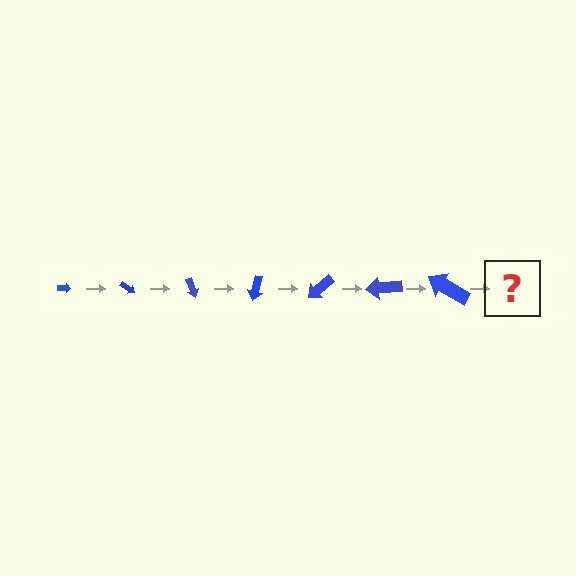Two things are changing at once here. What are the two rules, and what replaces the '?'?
The two rules are that the arrow grows larger each step and it rotates 35 degrees each step. The '?' should be an arrow, larger than the previous one and rotated 245 degrees from the start.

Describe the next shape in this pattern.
It should be an arrow, larger than the previous one and rotated 245 degrees from the start.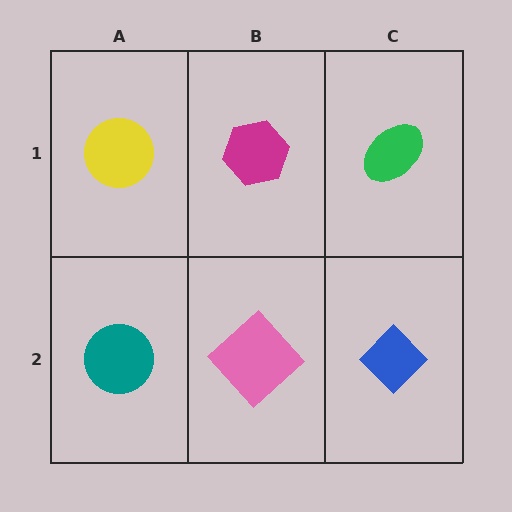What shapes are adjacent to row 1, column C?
A blue diamond (row 2, column C), a magenta hexagon (row 1, column B).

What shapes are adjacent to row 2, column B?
A magenta hexagon (row 1, column B), a teal circle (row 2, column A), a blue diamond (row 2, column C).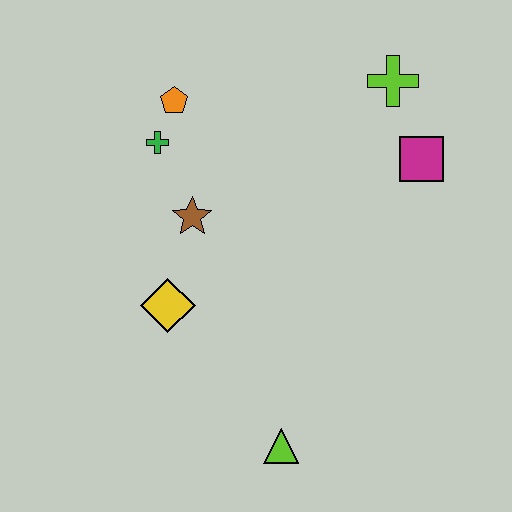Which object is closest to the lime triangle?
The yellow diamond is closest to the lime triangle.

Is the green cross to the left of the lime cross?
Yes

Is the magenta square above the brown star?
Yes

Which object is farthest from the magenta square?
The lime triangle is farthest from the magenta square.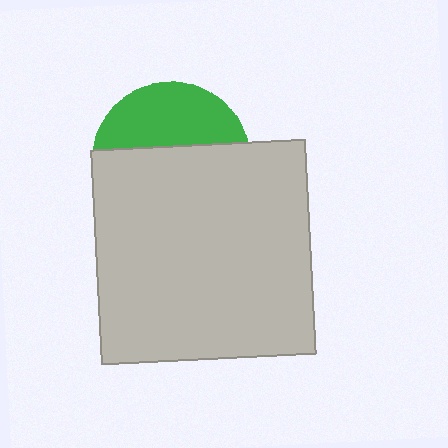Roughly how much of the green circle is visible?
A small part of it is visible (roughly 38%).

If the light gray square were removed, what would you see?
You would see the complete green circle.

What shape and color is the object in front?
The object in front is a light gray square.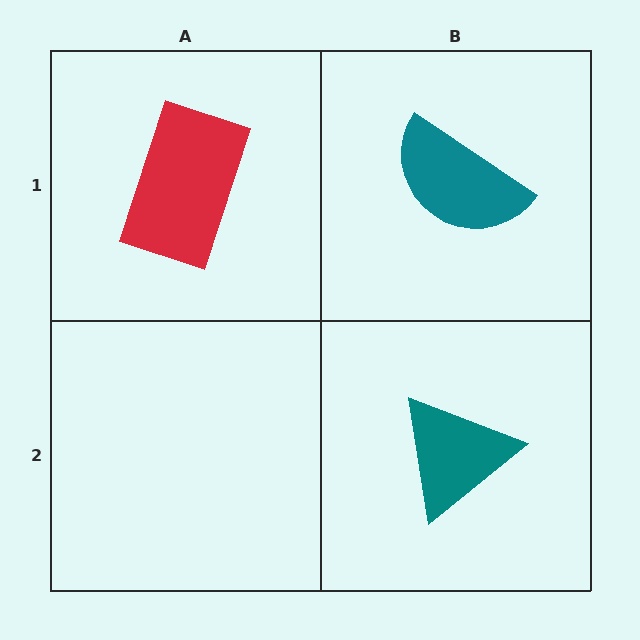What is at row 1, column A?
A red rectangle.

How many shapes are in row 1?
2 shapes.